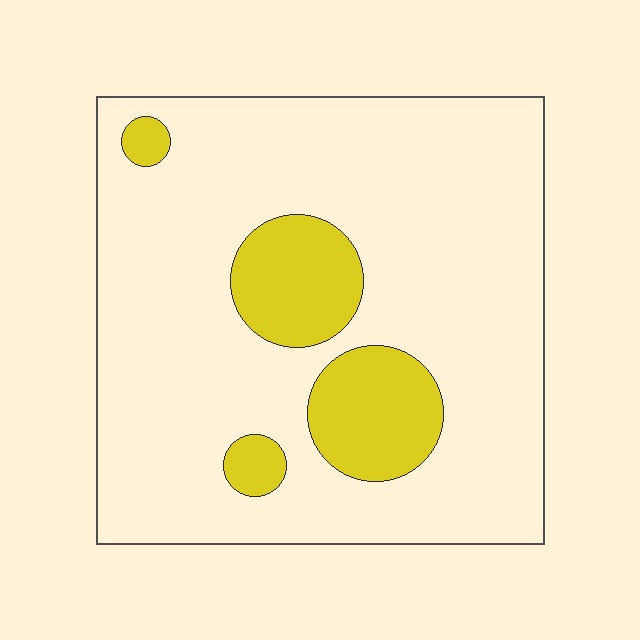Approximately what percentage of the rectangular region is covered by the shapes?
Approximately 15%.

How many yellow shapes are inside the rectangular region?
4.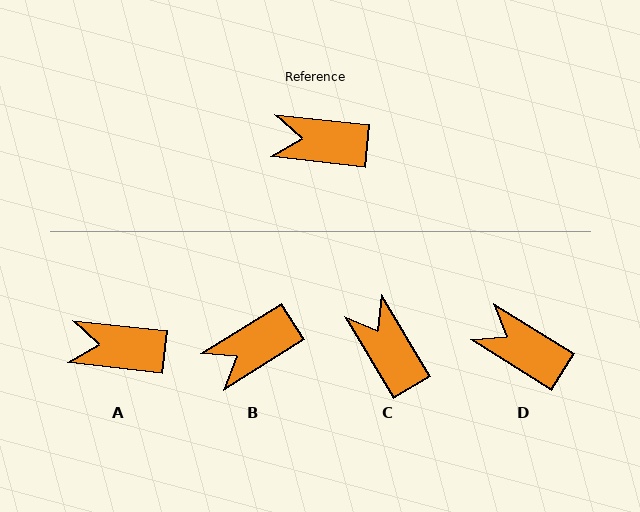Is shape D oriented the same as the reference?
No, it is off by about 26 degrees.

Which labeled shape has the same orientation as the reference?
A.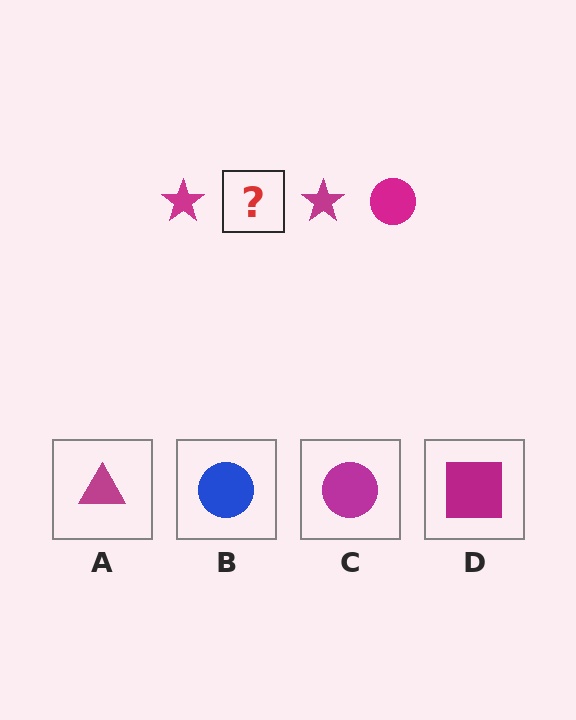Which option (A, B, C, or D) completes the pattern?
C.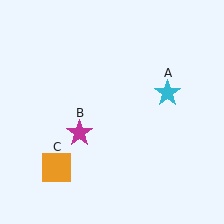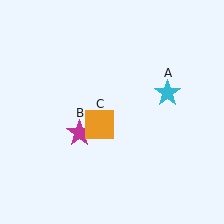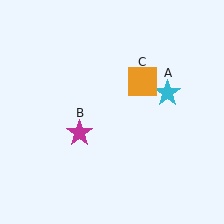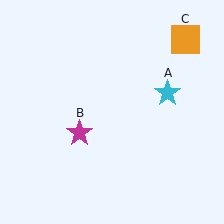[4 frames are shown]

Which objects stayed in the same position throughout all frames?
Cyan star (object A) and magenta star (object B) remained stationary.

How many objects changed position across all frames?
1 object changed position: orange square (object C).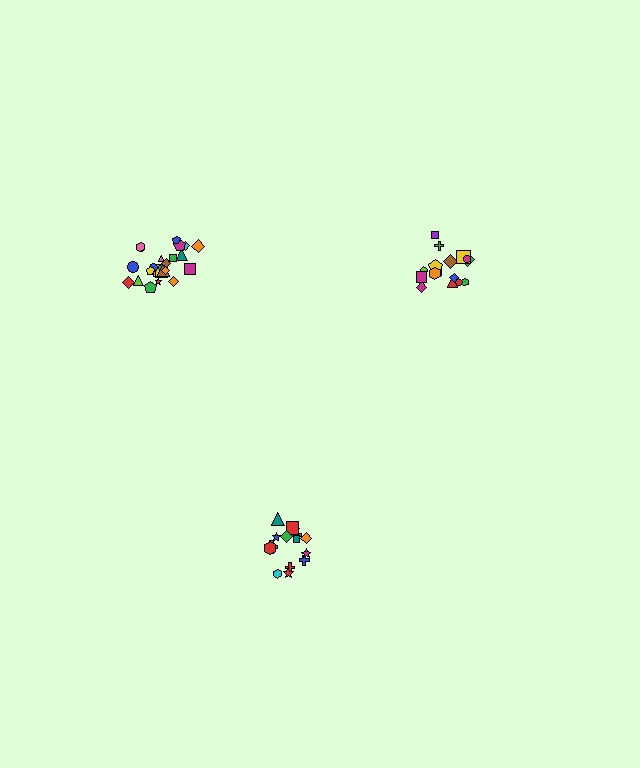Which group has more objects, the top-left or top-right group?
The top-left group.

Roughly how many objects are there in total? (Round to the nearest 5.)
Roughly 60 objects in total.